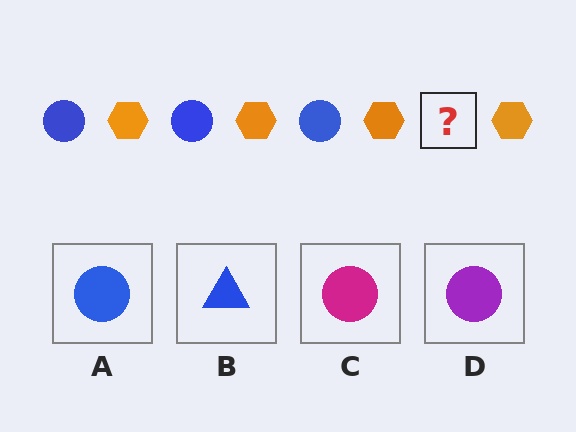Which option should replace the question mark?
Option A.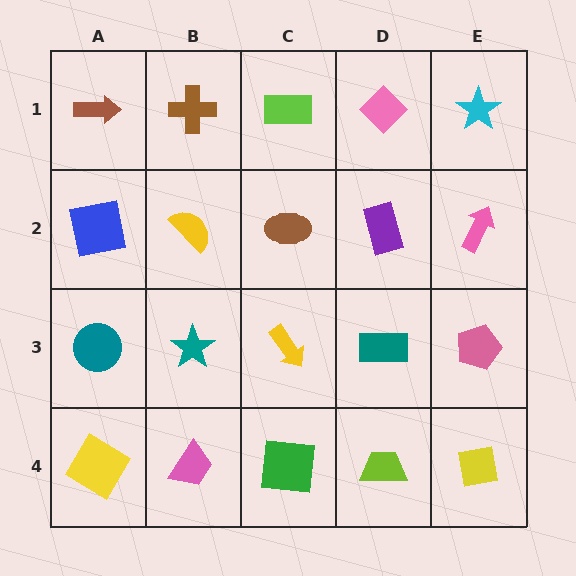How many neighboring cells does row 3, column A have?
3.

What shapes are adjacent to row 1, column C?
A brown ellipse (row 2, column C), a brown cross (row 1, column B), a pink diamond (row 1, column D).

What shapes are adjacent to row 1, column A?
A blue square (row 2, column A), a brown cross (row 1, column B).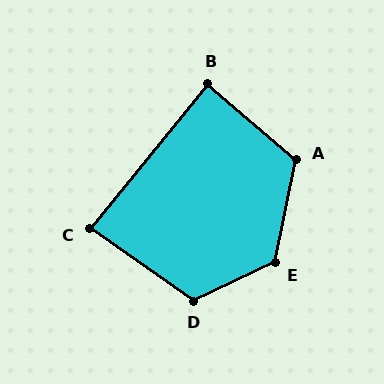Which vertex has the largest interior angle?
E, at approximately 127 degrees.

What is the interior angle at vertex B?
Approximately 89 degrees (approximately right).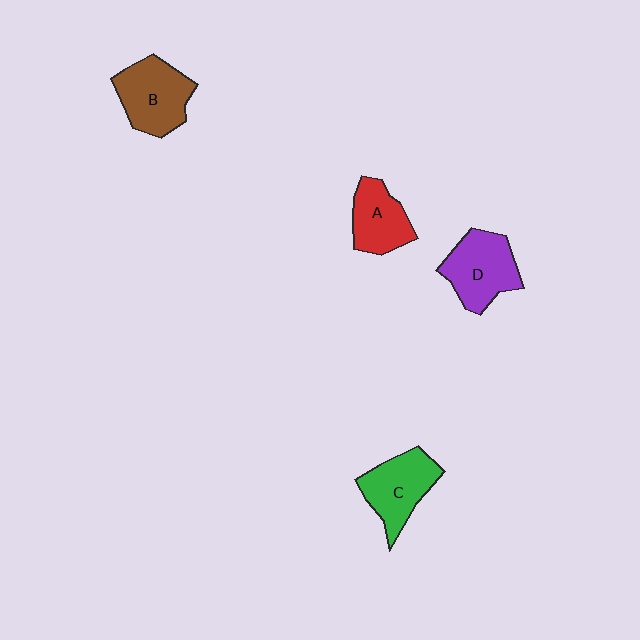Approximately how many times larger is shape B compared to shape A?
Approximately 1.3 times.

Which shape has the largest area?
Shape B (brown).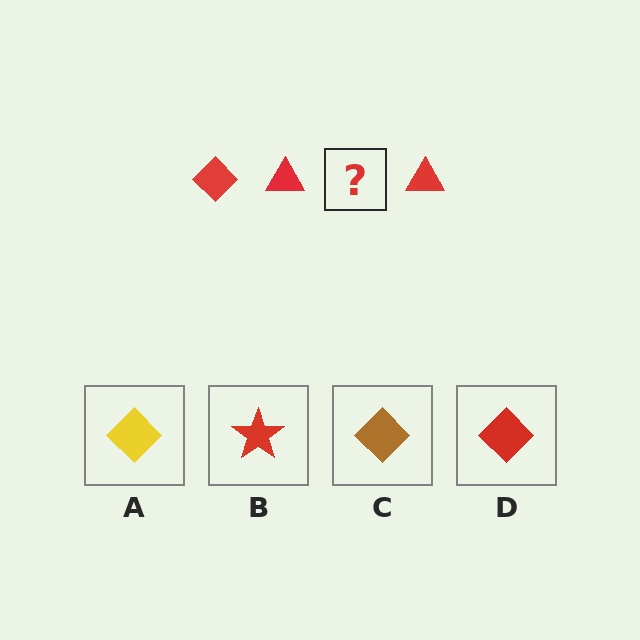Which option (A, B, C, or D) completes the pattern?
D.